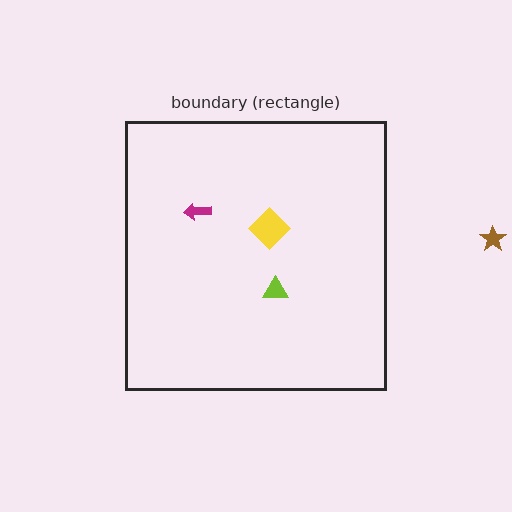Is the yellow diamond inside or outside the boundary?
Inside.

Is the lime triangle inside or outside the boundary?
Inside.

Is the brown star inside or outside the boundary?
Outside.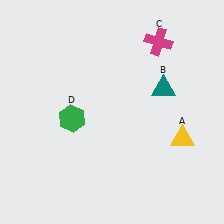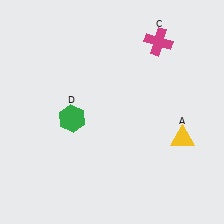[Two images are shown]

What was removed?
The teal triangle (B) was removed in Image 2.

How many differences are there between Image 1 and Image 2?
There is 1 difference between the two images.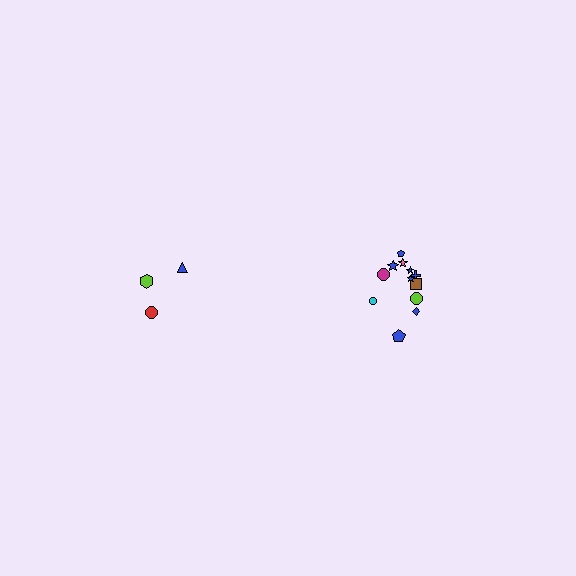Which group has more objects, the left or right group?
The right group.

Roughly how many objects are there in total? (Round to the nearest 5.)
Roughly 15 objects in total.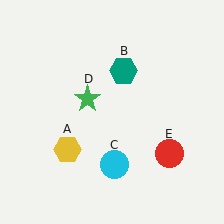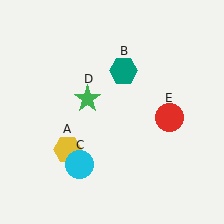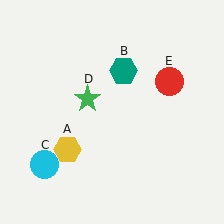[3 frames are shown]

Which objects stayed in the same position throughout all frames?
Yellow hexagon (object A) and teal hexagon (object B) and green star (object D) remained stationary.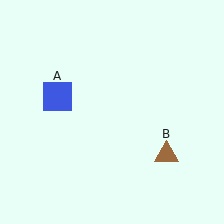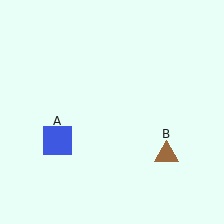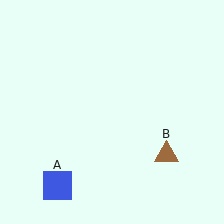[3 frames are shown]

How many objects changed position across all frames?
1 object changed position: blue square (object A).